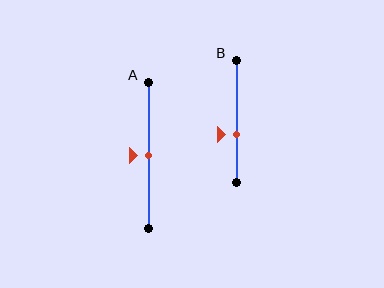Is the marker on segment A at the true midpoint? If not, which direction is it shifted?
Yes, the marker on segment A is at the true midpoint.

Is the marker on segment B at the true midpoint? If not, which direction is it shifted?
No, the marker on segment B is shifted downward by about 11% of the segment length.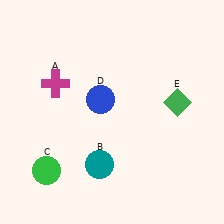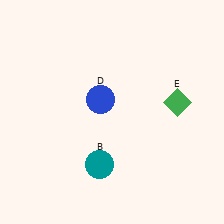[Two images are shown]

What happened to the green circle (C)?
The green circle (C) was removed in Image 2. It was in the bottom-left area of Image 1.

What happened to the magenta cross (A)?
The magenta cross (A) was removed in Image 2. It was in the top-left area of Image 1.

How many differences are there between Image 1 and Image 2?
There are 2 differences between the two images.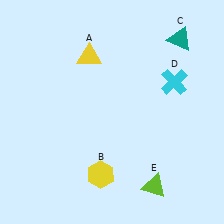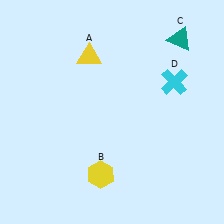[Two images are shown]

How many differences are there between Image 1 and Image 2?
There is 1 difference between the two images.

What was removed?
The lime triangle (E) was removed in Image 2.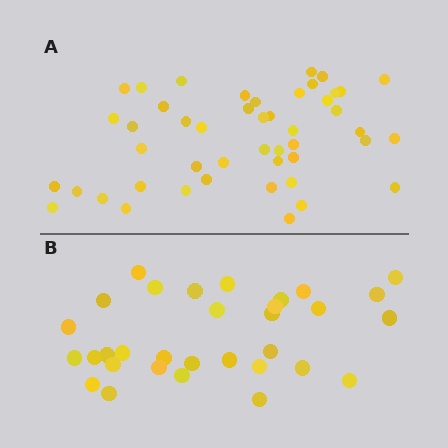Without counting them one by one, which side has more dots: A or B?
Region A (the top region) has more dots.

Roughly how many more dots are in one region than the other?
Region A has approximately 15 more dots than region B.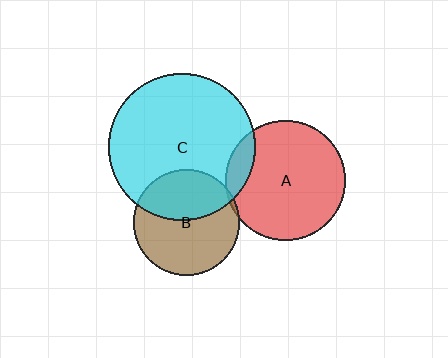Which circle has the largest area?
Circle C (cyan).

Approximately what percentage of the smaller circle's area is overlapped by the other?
Approximately 40%.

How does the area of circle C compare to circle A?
Approximately 1.5 times.